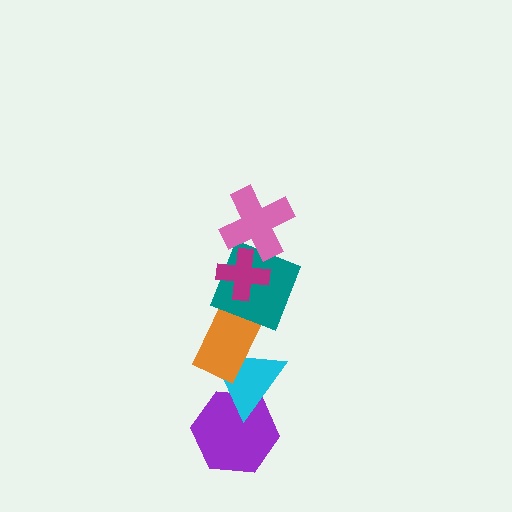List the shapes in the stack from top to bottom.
From top to bottom: the magenta cross, the pink cross, the teal square, the orange rectangle, the cyan triangle, the purple hexagon.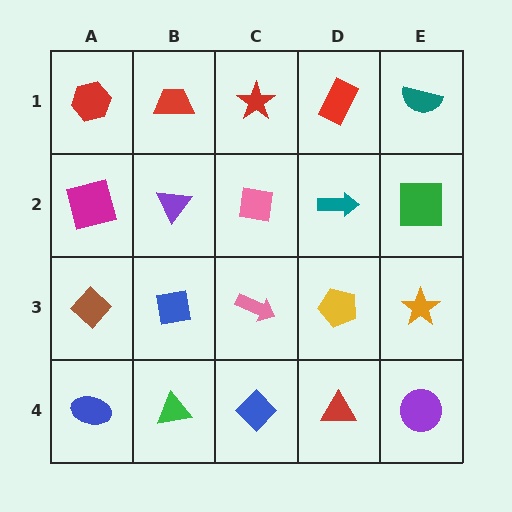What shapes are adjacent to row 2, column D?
A red rectangle (row 1, column D), a yellow pentagon (row 3, column D), a pink square (row 2, column C), a green square (row 2, column E).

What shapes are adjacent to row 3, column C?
A pink square (row 2, column C), a blue diamond (row 4, column C), a blue square (row 3, column B), a yellow pentagon (row 3, column D).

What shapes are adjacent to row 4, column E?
An orange star (row 3, column E), a red triangle (row 4, column D).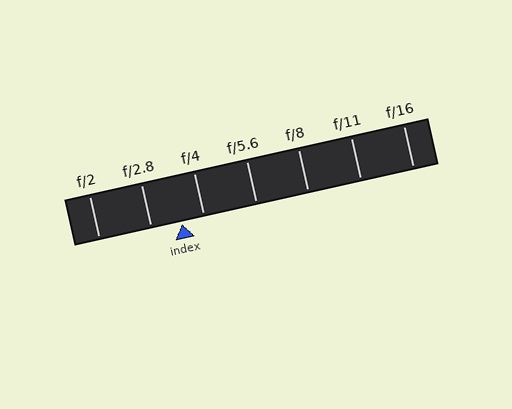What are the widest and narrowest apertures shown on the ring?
The widest aperture shown is f/2 and the narrowest is f/16.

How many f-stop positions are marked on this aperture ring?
There are 7 f-stop positions marked.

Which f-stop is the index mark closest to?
The index mark is closest to f/4.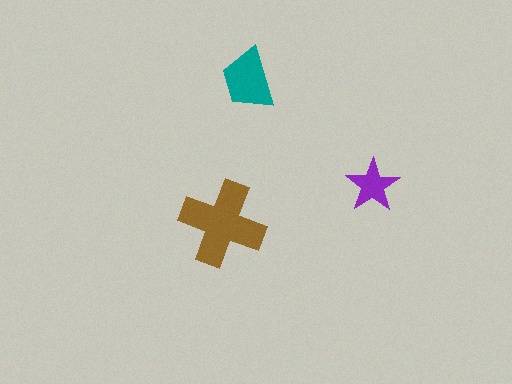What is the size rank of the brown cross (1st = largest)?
1st.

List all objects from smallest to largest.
The purple star, the teal trapezoid, the brown cross.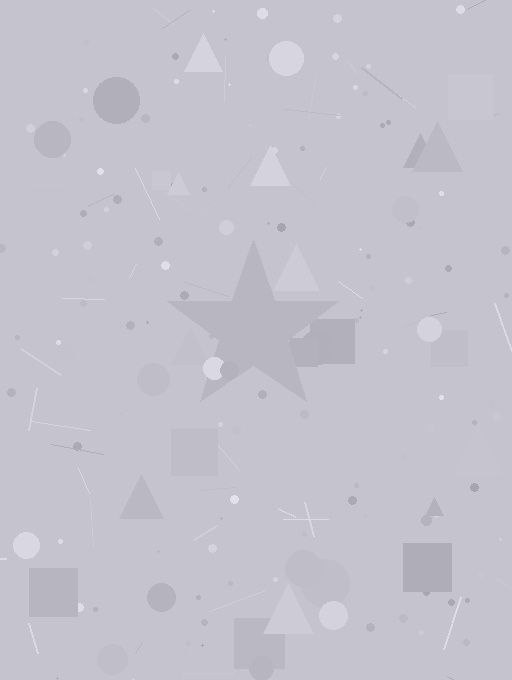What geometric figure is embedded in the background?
A star is embedded in the background.